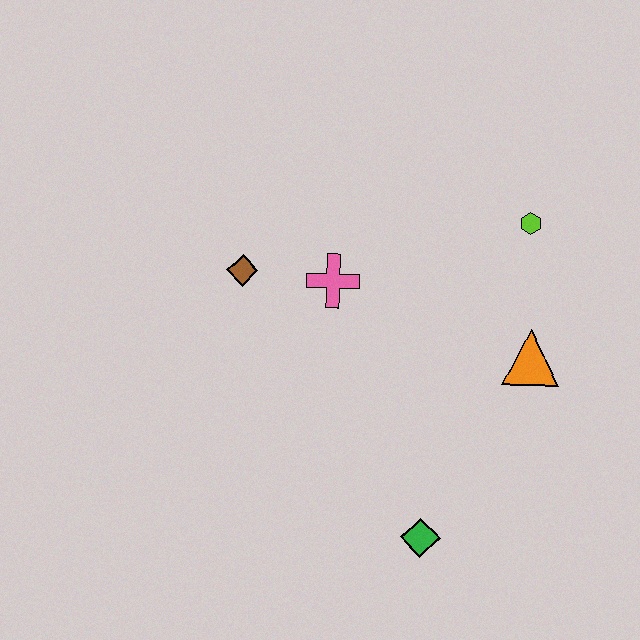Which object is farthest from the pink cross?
The green diamond is farthest from the pink cross.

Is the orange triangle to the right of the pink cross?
Yes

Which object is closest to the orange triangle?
The lime hexagon is closest to the orange triangle.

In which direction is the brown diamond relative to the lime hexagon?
The brown diamond is to the left of the lime hexagon.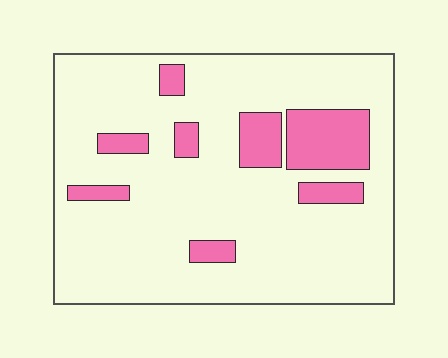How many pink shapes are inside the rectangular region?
8.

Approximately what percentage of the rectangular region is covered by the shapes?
Approximately 15%.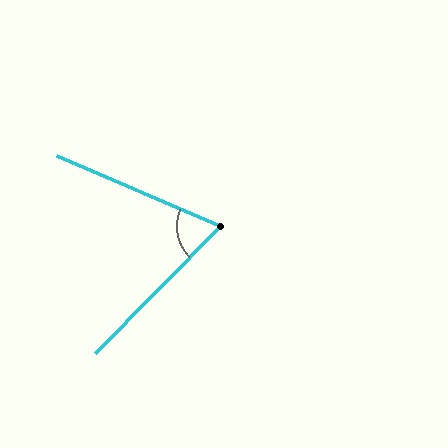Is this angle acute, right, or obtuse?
It is acute.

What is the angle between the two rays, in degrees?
Approximately 68 degrees.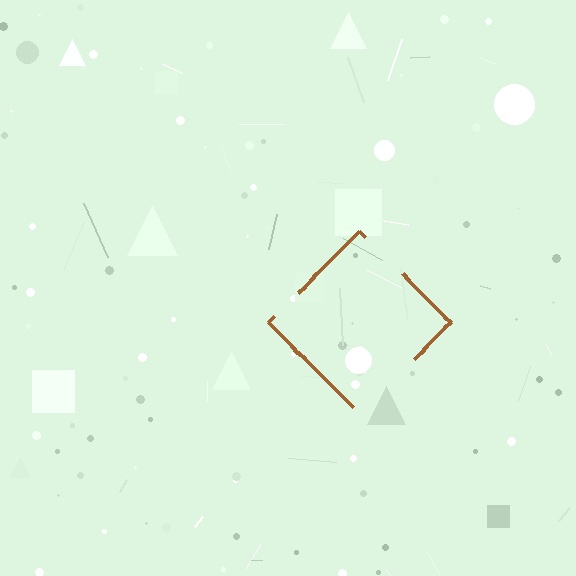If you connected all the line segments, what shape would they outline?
They would outline a diamond.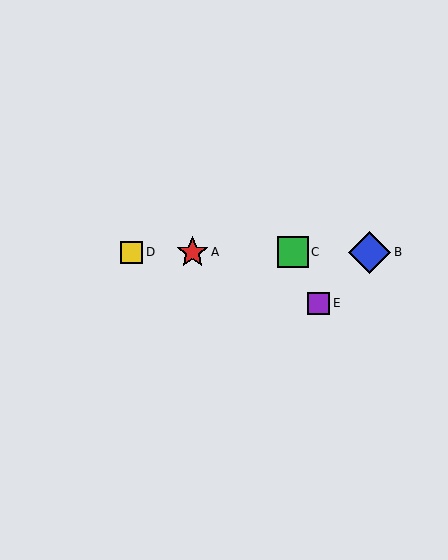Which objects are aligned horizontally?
Objects A, B, C, D are aligned horizontally.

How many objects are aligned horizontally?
4 objects (A, B, C, D) are aligned horizontally.